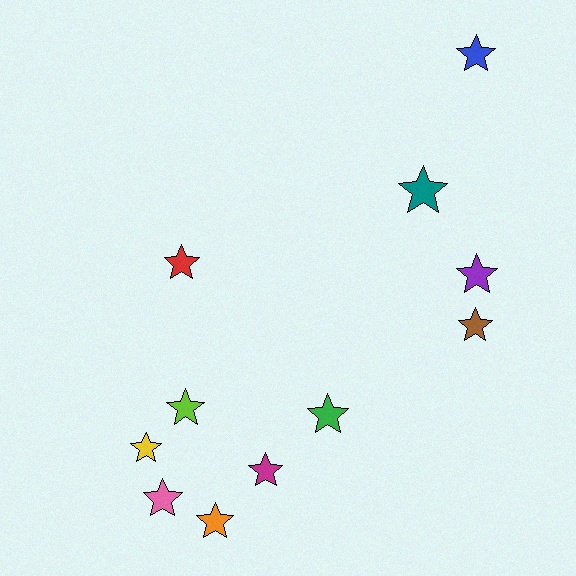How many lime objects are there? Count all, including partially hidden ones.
There is 1 lime object.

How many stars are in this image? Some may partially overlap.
There are 11 stars.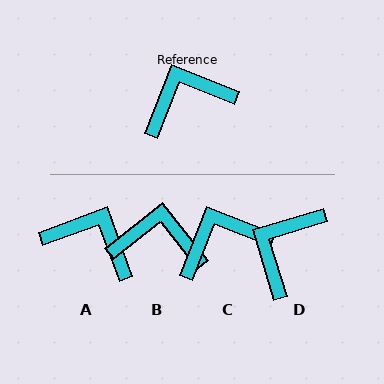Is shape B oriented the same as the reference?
No, it is off by about 30 degrees.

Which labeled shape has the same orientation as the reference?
C.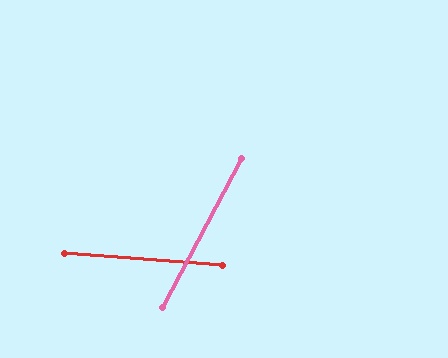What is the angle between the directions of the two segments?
Approximately 67 degrees.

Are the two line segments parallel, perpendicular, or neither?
Neither parallel nor perpendicular — they differ by about 67°.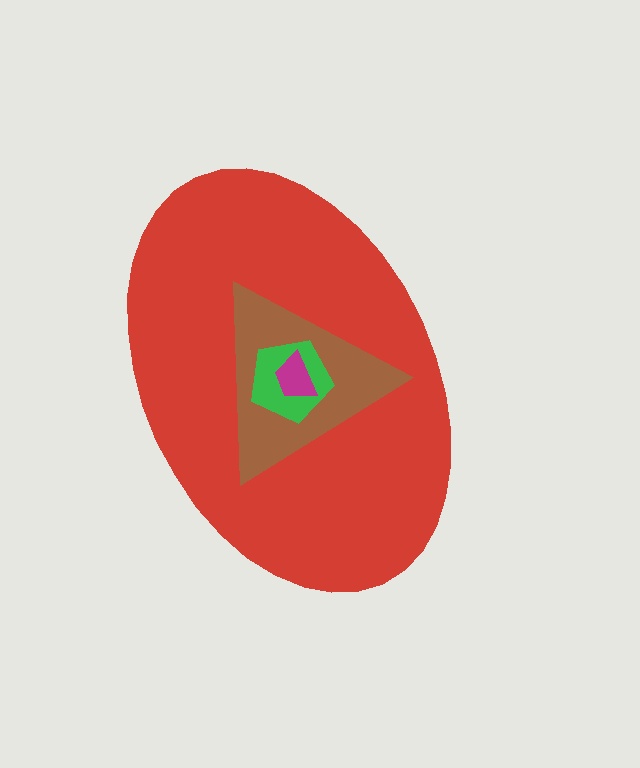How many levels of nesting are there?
4.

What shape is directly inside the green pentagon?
The magenta trapezoid.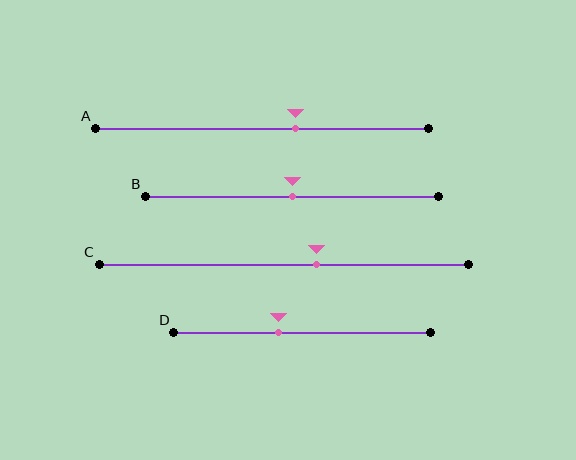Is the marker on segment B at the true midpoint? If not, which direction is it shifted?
Yes, the marker on segment B is at the true midpoint.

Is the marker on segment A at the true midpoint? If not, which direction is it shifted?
No, the marker on segment A is shifted to the right by about 10% of the segment length.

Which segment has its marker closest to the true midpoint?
Segment B has its marker closest to the true midpoint.